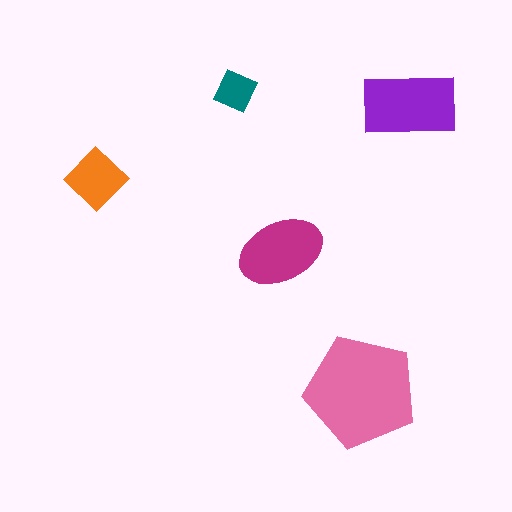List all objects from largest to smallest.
The pink pentagon, the purple rectangle, the magenta ellipse, the orange diamond, the teal diamond.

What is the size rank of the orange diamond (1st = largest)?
4th.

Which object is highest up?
The teal diamond is topmost.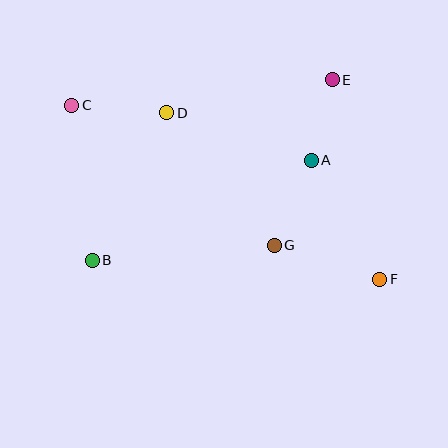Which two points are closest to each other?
Points A and E are closest to each other.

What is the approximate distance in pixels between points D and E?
The distance between D and E is approximately 168 pixels.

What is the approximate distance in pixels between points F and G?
The distance between F and G is approximately 111 pixels.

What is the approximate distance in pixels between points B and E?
The distance between B and E is approximately 300 pixels.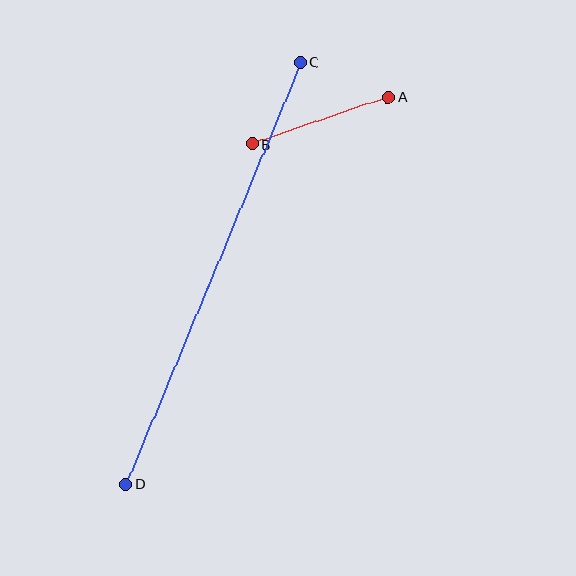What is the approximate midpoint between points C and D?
The midpoint is at approximately (213, 273) pixels.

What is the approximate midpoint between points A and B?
The midpoint is at approximately (320, 121) pixels.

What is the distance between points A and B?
The distance is approximately 144 pixels.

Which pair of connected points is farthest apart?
Points C and D are farthest apart.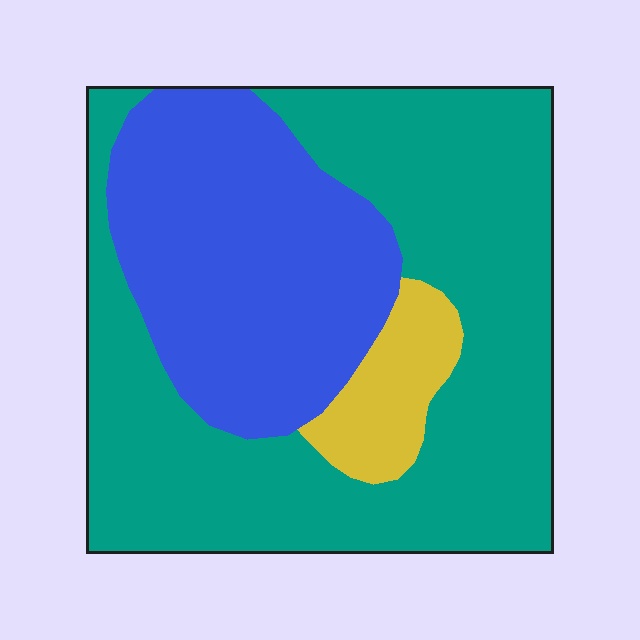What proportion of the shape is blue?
Blue covers 34% of the shape.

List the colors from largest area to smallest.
From largest to smallest: teal, blue, yellow.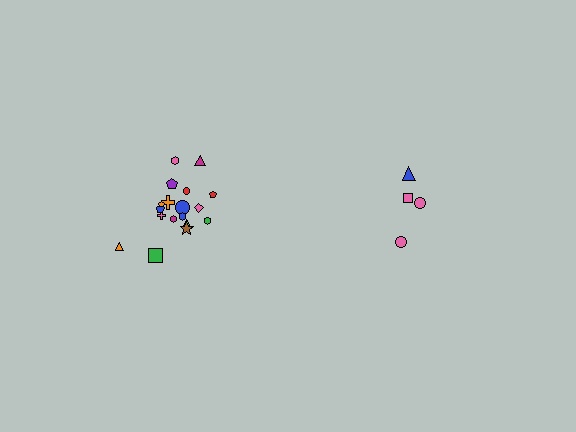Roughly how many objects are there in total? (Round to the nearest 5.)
Roughly 20 objects in total.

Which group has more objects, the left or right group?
The left group.